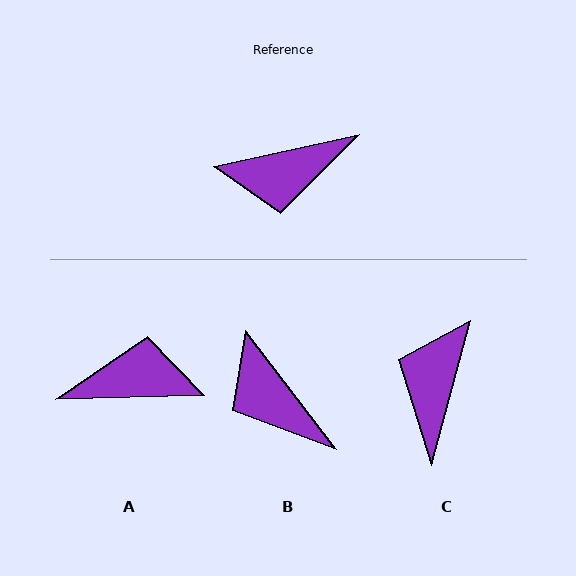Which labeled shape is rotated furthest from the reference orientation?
A, about 169 degrees away.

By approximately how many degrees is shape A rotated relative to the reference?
Approximately 169 degrees counter-clockwise.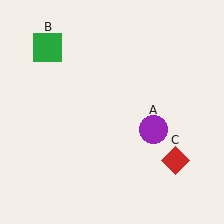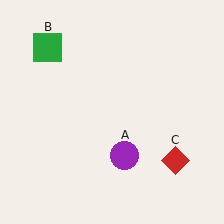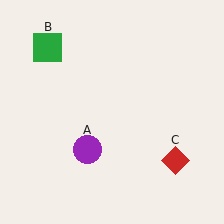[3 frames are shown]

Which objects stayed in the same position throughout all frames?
Green square (object B) and red diamond (object C) remained stationary.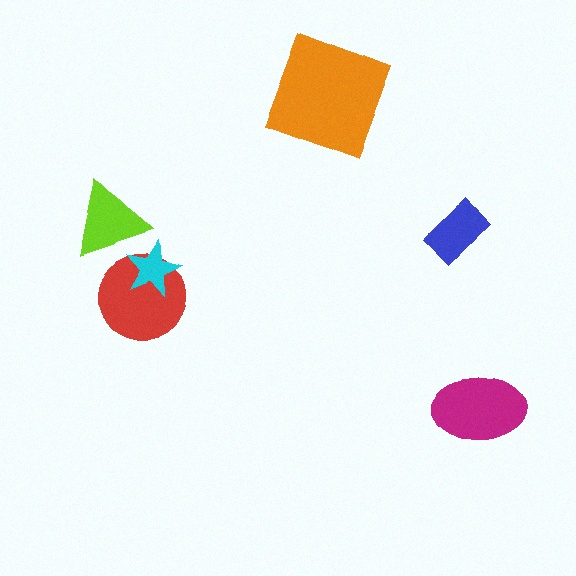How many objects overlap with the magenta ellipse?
0 objects overlap with the magenta ellipse.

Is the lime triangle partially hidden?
Yes, it is partially covered by another shape.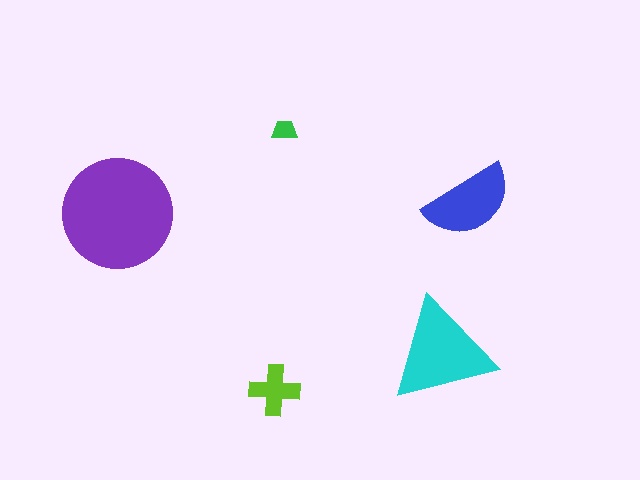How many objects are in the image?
There are 5 objects in the image.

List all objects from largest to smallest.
The purple circle, the cyan triangle, the blue semicircle, the lime cross, the green trapezoid.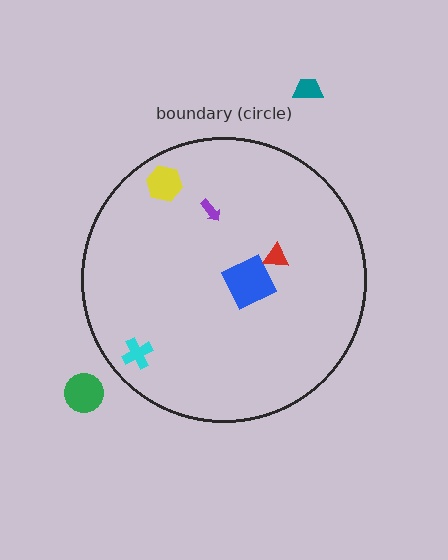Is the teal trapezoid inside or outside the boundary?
Outside.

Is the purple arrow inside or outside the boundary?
Inside.